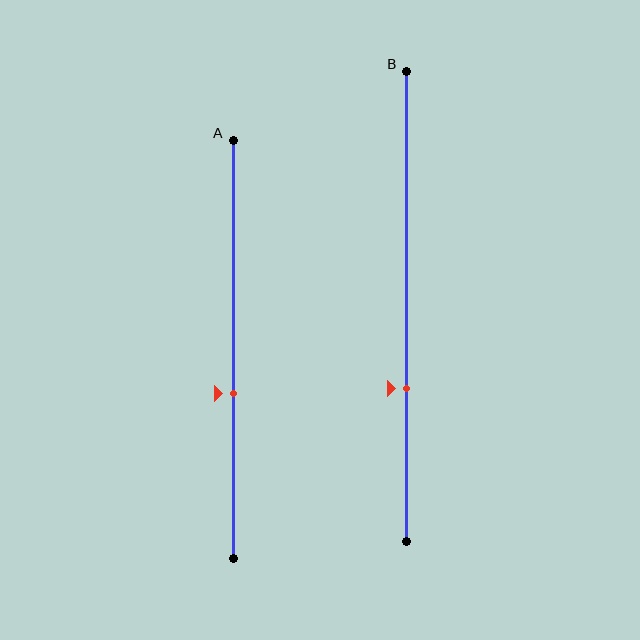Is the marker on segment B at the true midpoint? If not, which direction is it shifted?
No, the marker on segment B is shifted downward by about 17% of the segment length.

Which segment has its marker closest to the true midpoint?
Segment A has its marker closest to the true midpoint.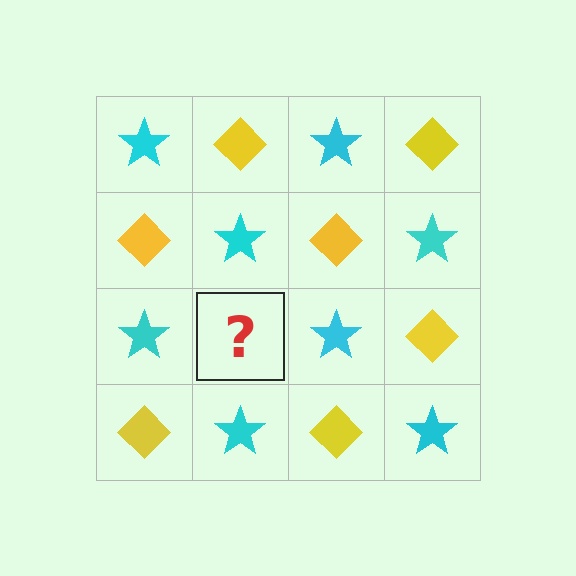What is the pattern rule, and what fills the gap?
The rule is that it alternates cyan star and yellow diamond in a checkerboard pattern. The gap should be filled with a yellow diamond.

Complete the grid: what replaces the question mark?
The question mark should be replaced with a yellow diamond.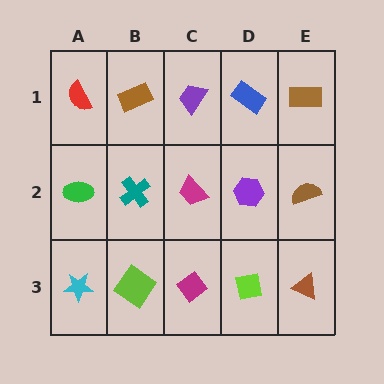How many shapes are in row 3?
5 shapes.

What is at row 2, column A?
A green ellipse.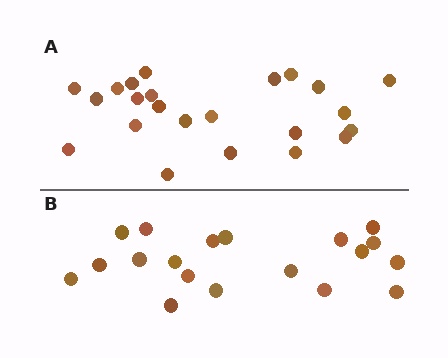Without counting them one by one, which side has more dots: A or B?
Region A (the top region) has more dots.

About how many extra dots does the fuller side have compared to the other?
Region A has about 4 more dots than region B.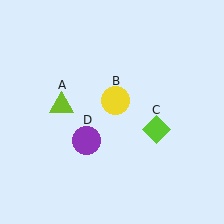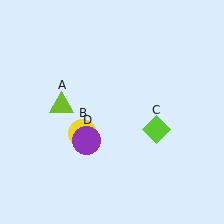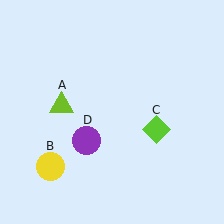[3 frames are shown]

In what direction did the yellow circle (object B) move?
The yellow circle (object B) moved down and to the left.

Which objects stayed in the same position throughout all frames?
Lime triangle (object A) and lime diamond (object C) and purple circle (object D) remained stationary.